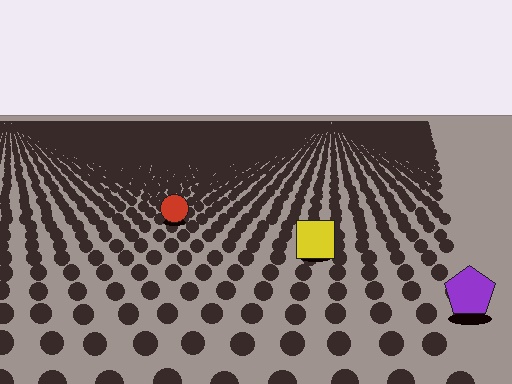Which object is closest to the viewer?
The purple pentagon is closest. The texture marks near it are larger and more spread out.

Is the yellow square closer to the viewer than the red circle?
Yes. The yellow square is closer — you can tell from the texture gradient: the ground texture is coarser near it.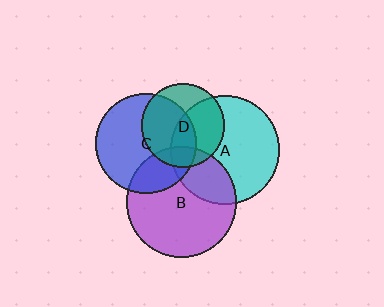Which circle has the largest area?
Circle B (purple).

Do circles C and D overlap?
Yes.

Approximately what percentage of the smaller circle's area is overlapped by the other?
Approximately 55%.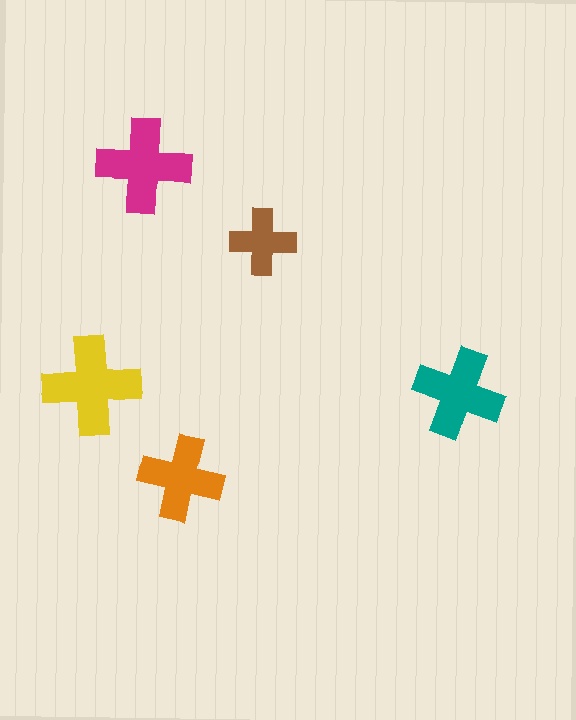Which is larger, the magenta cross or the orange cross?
The magenta one.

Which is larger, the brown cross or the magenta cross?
The magenta one.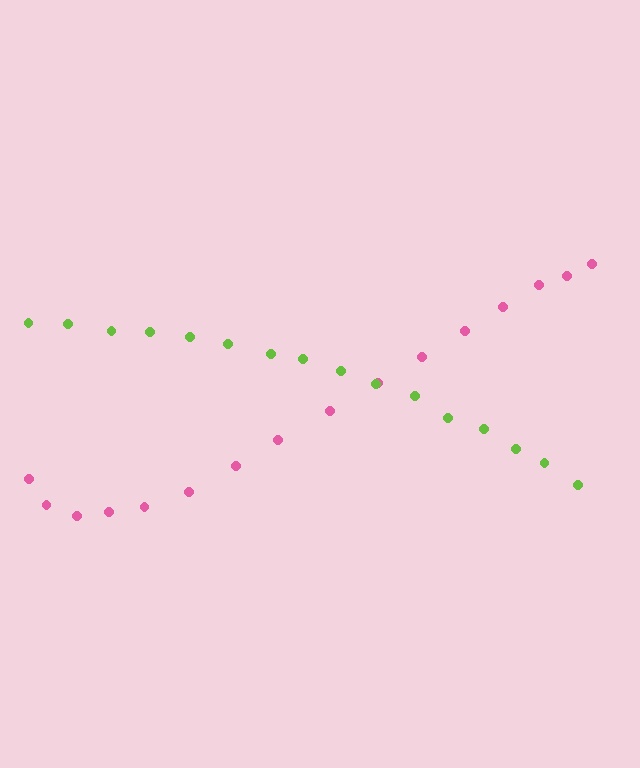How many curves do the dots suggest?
There are 2 distinct paths.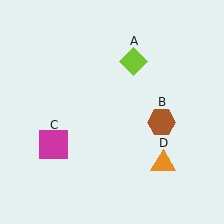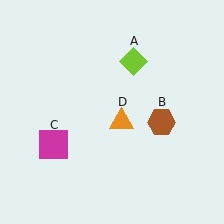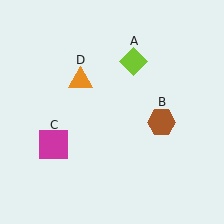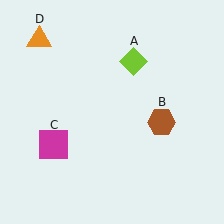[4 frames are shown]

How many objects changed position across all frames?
1 object changed position: orange triangle (object D).